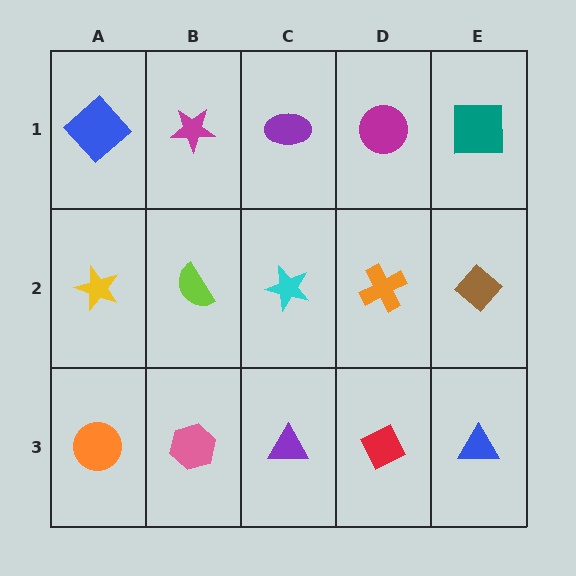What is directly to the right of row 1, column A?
A magenta star.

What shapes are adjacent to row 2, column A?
A blue diamond (row 1, column A), an orange circle (row 3, column A), a lime semicircle (row 2, column B).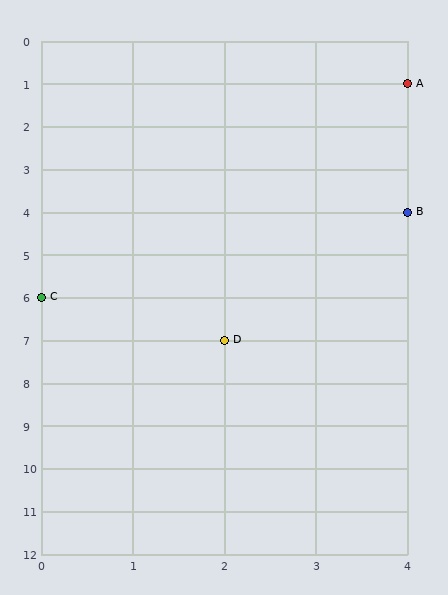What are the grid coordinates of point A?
Point A is at grid coordinates (4, 1).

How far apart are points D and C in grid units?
Points D and C are 2 columns and 1 row apart (about 2.2 grid units diagonally).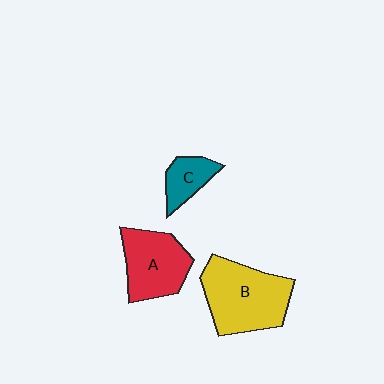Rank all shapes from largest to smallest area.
From largest to smallest: B (yellow), A (red), C (teal).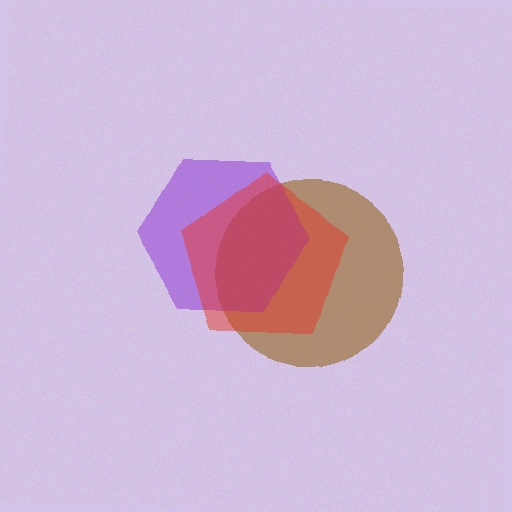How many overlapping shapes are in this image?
There are 3 overlapping shapes in the image.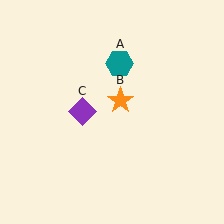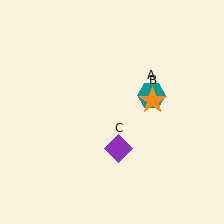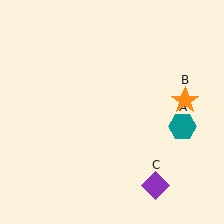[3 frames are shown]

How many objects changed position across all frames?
3 objects changed position: teal hexagon (object A), orange star (object B), purple diamond (object C).